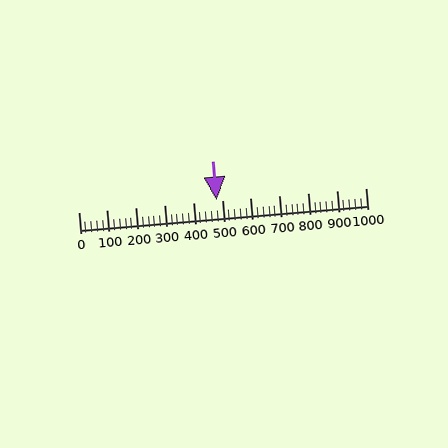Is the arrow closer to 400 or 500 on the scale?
The arrow is closer to 500.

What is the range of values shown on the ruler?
The ruler shows values from 0 to 1000.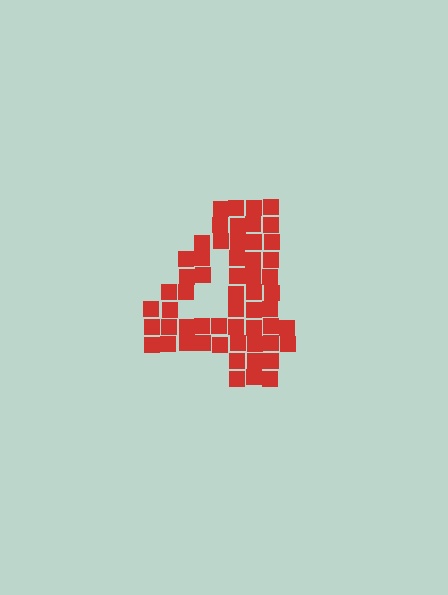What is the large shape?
The large shape is the digit 4.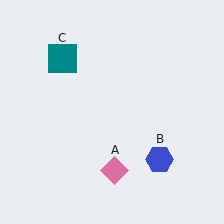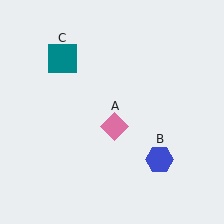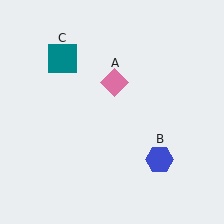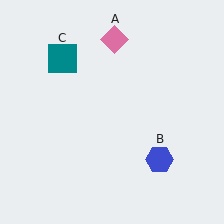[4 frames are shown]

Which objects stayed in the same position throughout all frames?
Blue hexagon (object B) and teal square (object C) remained stationary.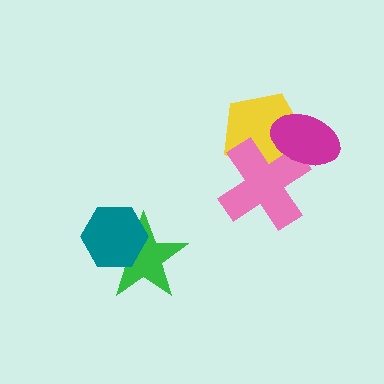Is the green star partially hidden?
Yes, it is partially covered by another shape.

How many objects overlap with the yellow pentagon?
2 objects overlap with the yellow pentagon.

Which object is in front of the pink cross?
The magenta ellipse is in front of the pink cross.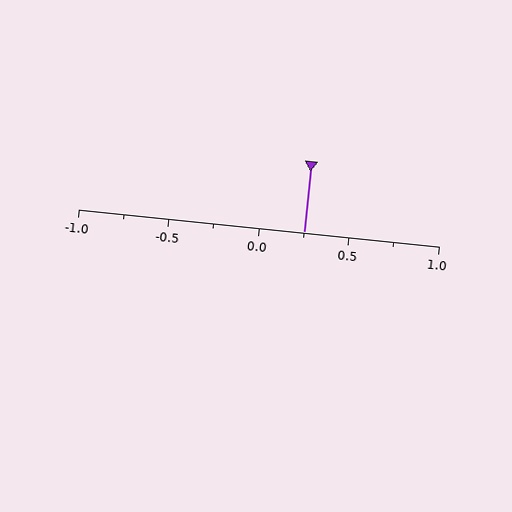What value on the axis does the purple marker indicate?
The marker indicates approximately 0.25.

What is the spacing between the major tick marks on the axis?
The major ticks are spaced 0.5 apart.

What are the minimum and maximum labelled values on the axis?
The axis runs from -1.0 to 1.0.